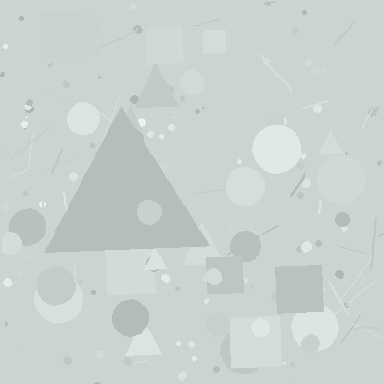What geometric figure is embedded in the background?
A triangle is embedded in the background.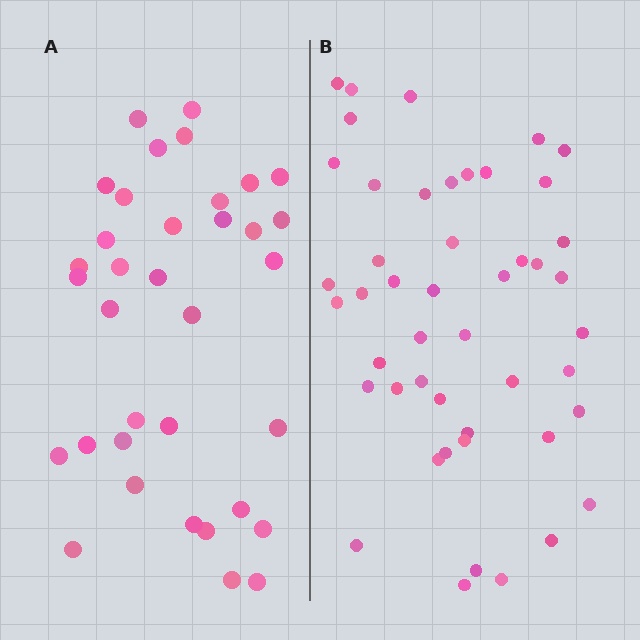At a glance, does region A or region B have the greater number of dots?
Region B (the right region) has more dots.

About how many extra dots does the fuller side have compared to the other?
Region B has roughly 12 or so more dots than region A.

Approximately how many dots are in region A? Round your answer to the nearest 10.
About 40 dots. (The exact count is 35, which rounds to 40.)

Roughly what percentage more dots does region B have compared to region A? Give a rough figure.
About 35% more.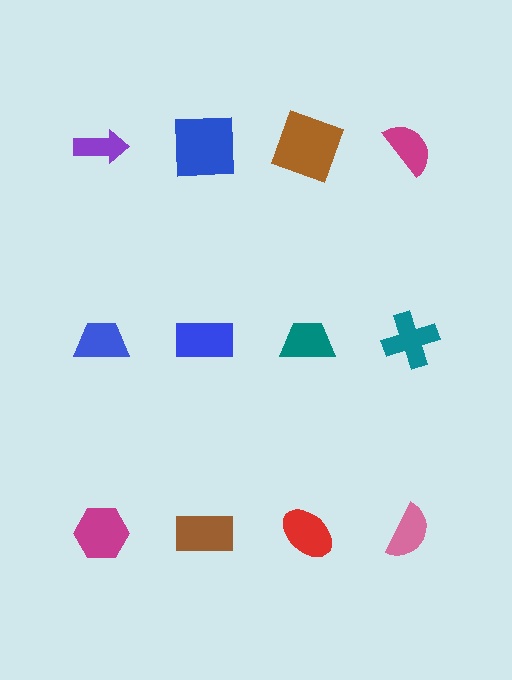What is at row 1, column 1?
A purple arrow.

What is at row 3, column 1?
A magenta hexagon.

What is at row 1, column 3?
A brown square.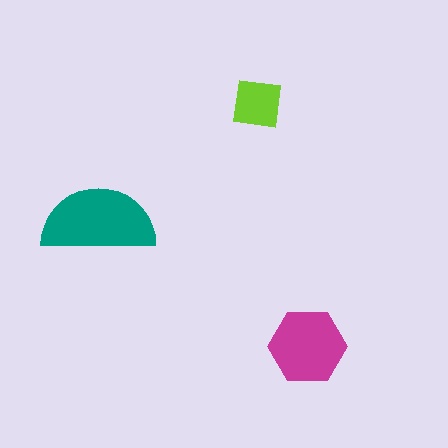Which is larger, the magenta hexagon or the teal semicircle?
The teal semicircle.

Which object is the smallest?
The lime square.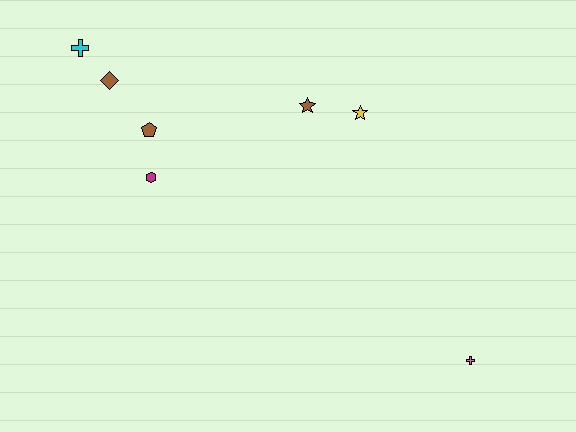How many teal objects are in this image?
There are no teal objects.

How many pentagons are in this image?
There is 1 pentagon.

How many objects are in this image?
There are 7 objects.